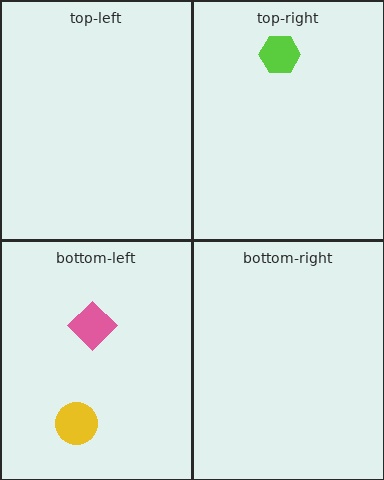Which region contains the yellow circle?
The bottom-left region.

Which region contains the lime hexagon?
The top-right region.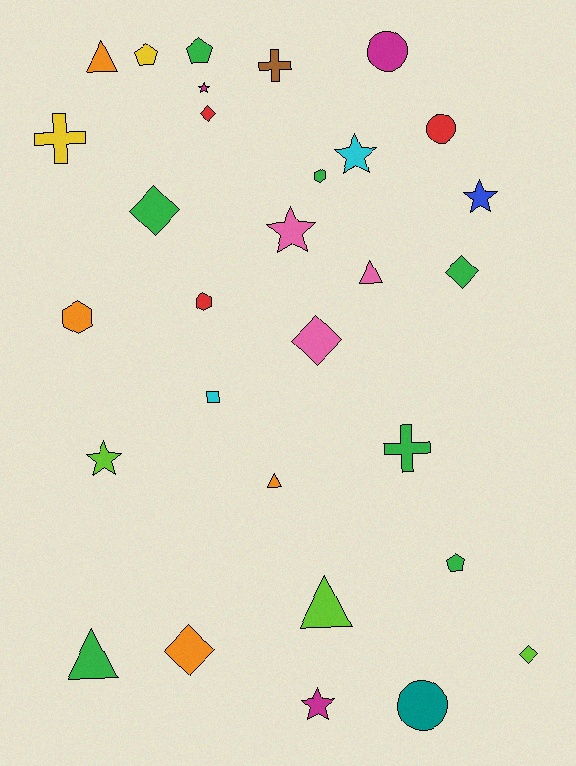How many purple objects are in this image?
There are no purple objects.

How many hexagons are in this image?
There are 3 hexagons.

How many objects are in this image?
There are 30 objects.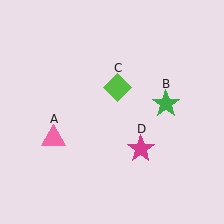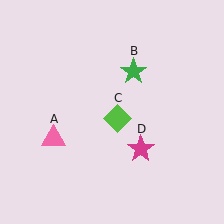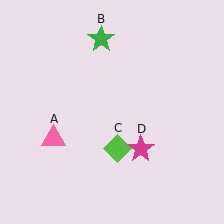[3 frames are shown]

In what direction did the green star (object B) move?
The green star (object B) moved up and to the left.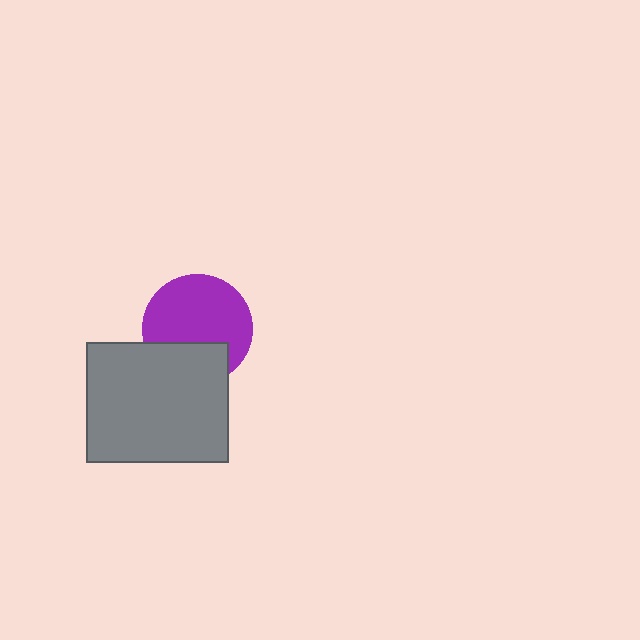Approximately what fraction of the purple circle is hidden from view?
Roughly 31% of the purple circle is hidden behind the gray rectangle.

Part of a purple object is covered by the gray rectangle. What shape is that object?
It is a circle.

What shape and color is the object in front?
The object in front is a gray rectangle.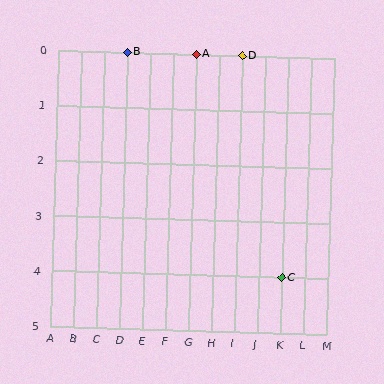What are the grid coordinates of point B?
Point B is at grid coordinates (D, 0).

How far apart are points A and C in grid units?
Points A and C are 4 columns and 4 rows apart (about 5.7 grid units diagonally).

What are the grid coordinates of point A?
Point A is at grid coordinates (G, 0).